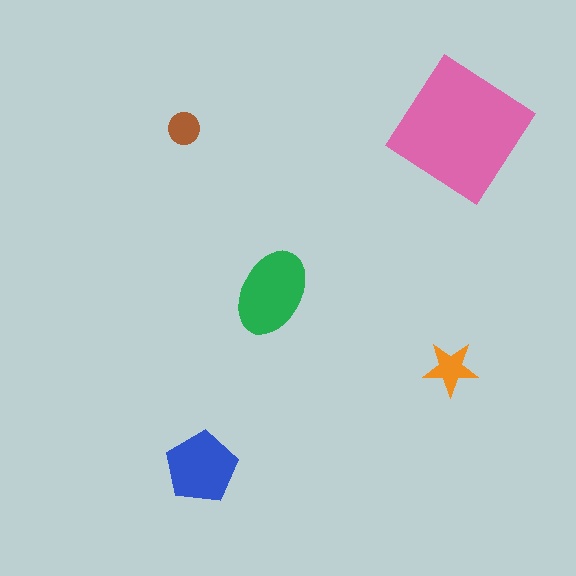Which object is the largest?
The pink diamond.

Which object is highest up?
The brown circle is topmost.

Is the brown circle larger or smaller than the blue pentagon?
Smaller.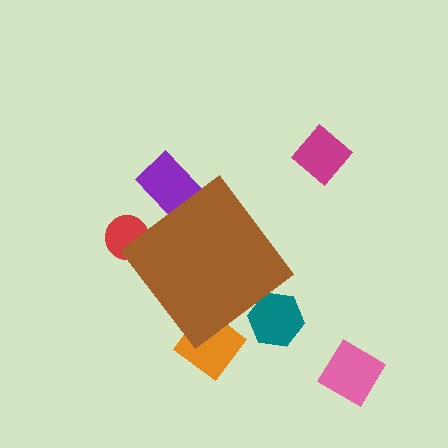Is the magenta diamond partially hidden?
No, the magenta diamond is fully visible.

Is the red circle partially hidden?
Yes, the red circle is partially hidden behind the brown diamond.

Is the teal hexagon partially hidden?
Yes, the teal hexagon is partially hidden behind the brown diamond.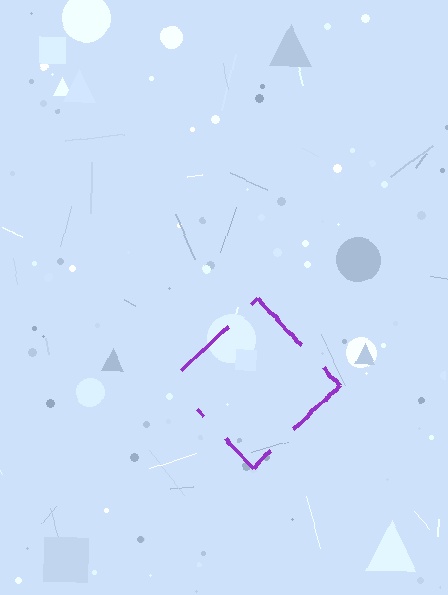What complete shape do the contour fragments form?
The contour fragments form a diamond.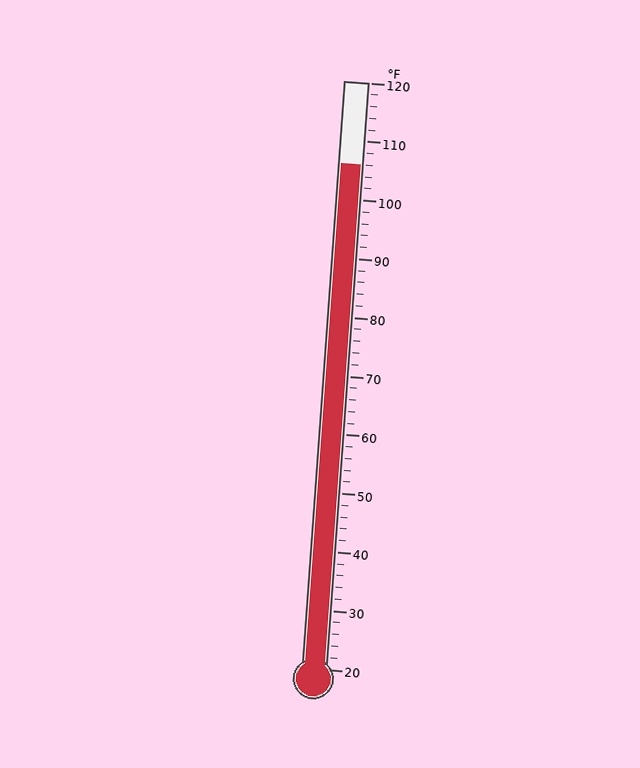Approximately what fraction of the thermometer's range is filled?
The thermometer is filled to approximately 85% of its range.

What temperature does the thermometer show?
The thermometer shows approximately 106°F.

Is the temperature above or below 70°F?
The temperature is above 70°F.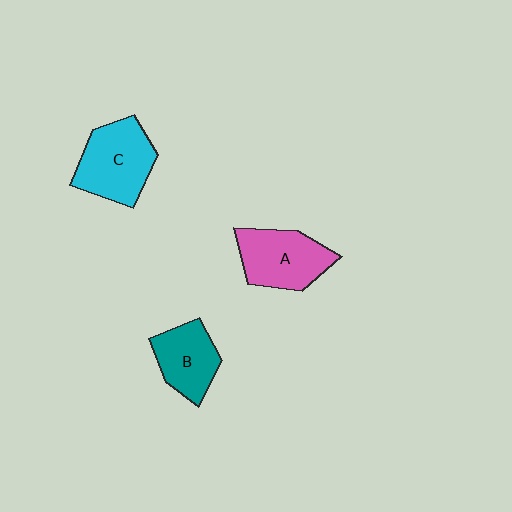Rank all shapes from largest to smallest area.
From largest to smallest: C (cyan), A (pink), B (teal).